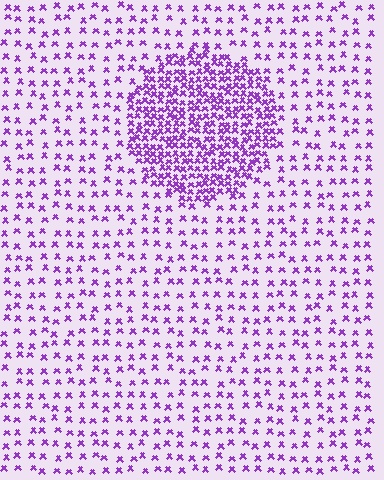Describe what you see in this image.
The image contains small purple elements arranged at two different densities. A circle-shaped region is visible where the elements are more densely packed than the surrounding area.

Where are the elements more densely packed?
The elements are more densely packed inside the circle boundary.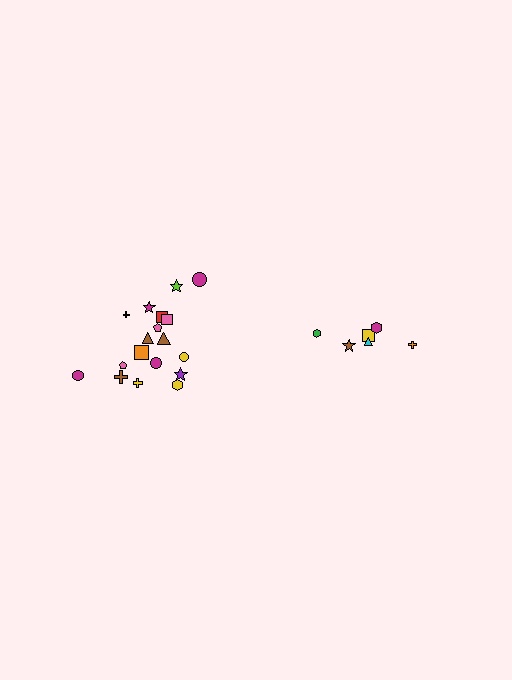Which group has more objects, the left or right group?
The left group.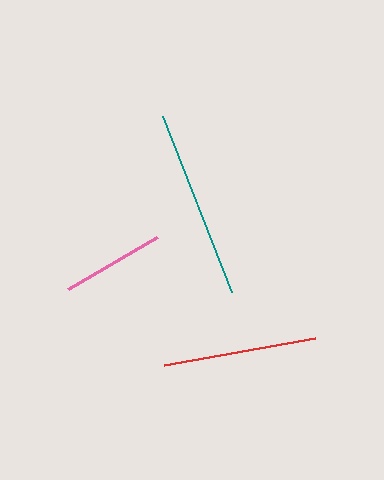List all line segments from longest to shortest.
From longest to shortest: teal, red, pink.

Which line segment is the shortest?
The pink line is the shortest at approximately 103 pixels.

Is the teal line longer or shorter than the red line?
The teal line is longer than the red line.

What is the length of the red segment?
The red segment is approximately 153 pixels long.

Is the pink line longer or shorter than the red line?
The red line is longer than the pink line.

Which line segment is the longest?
The teal line is the longest at approximately 189 pixels.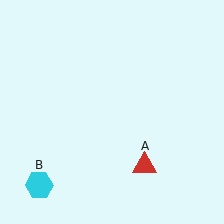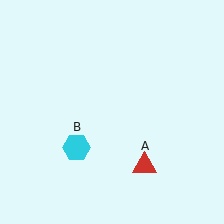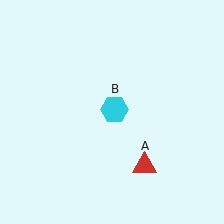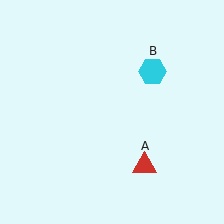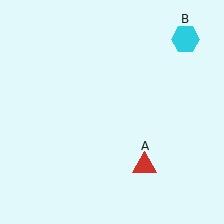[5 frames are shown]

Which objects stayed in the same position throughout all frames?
Red triangle (object A) remained stationary.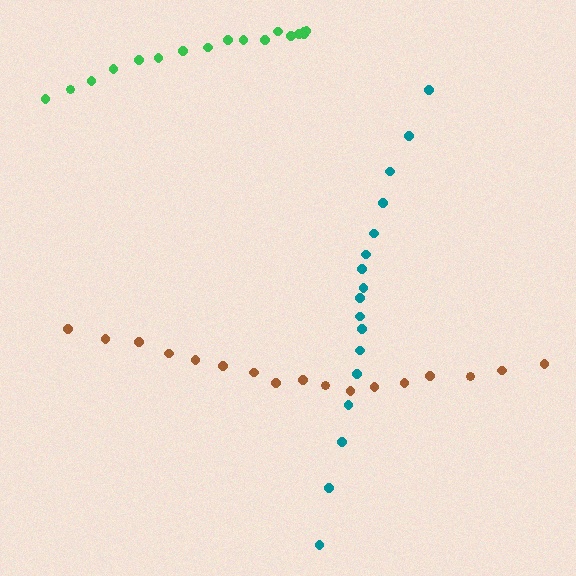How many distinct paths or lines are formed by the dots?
There are 3 distinct paths.